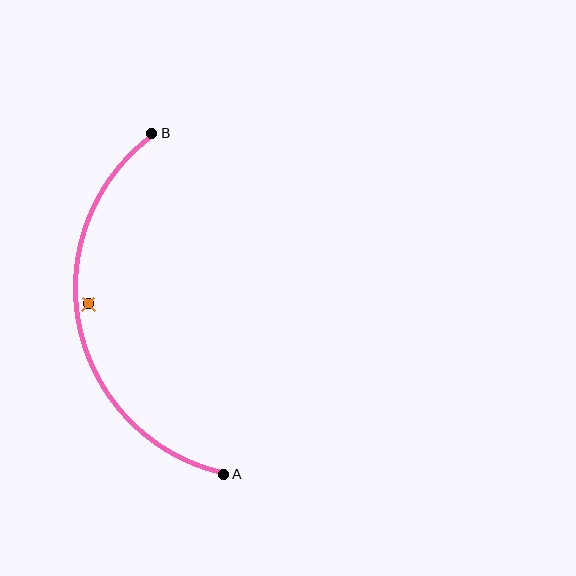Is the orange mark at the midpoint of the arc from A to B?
No — the orange mark does not lie on the arc at all. It sits slightly inside the curve.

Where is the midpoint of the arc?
The arc midpoint is the point on the curve farthest from the straight line joining A and B. It sits to the left of that line.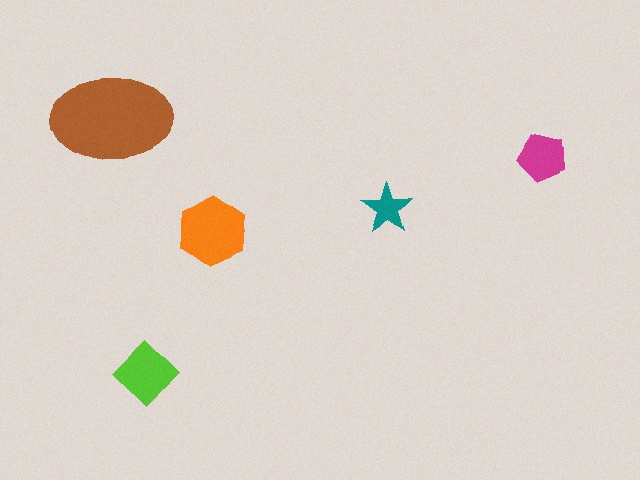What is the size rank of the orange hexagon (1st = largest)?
2nd.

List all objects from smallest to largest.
The teal star, the magenta pentagon, the lime diamond, the orange hexagon, the brown ellipse.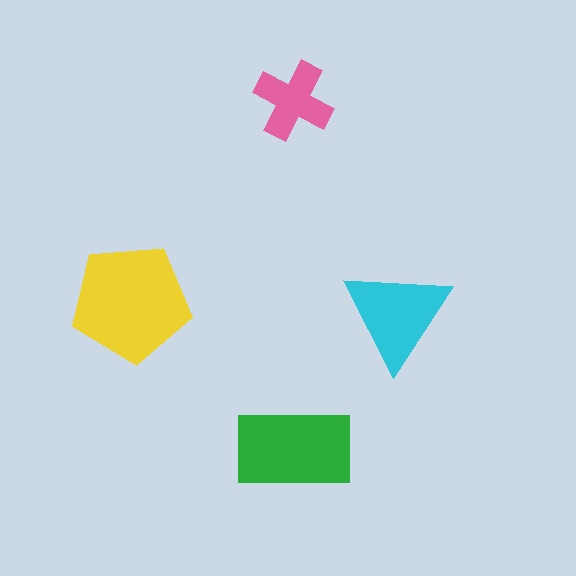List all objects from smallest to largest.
The pink cross, the cyan triangle, the green rectangle, the yellow pentagon.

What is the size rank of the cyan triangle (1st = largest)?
3rd.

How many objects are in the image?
There are 4 objects in the image.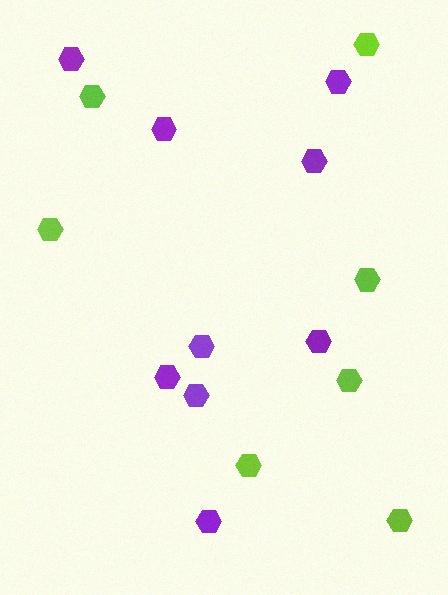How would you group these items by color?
There are 2 groups: one group of purple hexagons (9) and one group of lime hexagons (7).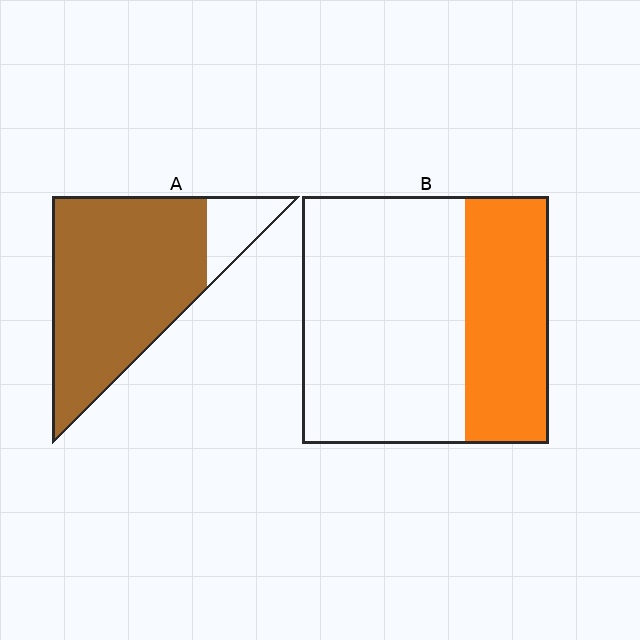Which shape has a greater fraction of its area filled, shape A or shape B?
Shape A.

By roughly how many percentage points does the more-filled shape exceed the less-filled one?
By roughly 50 percentage points (A over B).